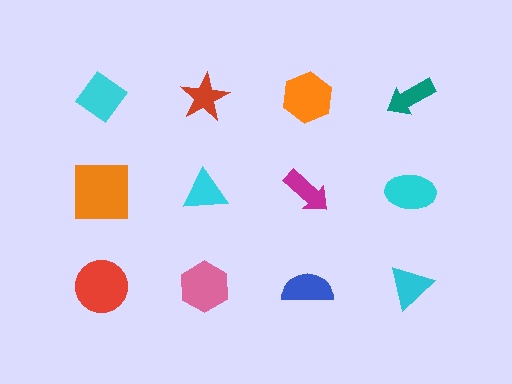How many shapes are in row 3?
4 shapes.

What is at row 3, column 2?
A pink hexagon.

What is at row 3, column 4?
A cyan triangle.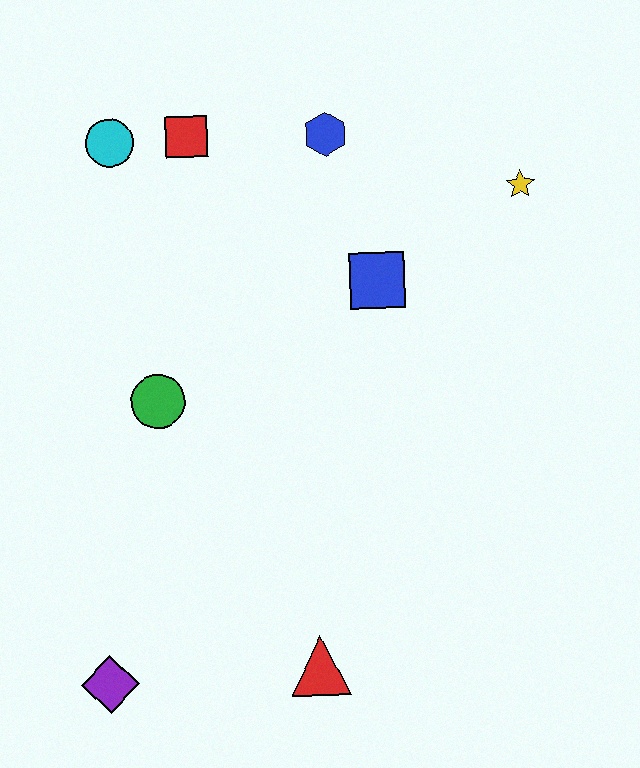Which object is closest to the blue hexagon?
The red square is closest to the blue hexagon.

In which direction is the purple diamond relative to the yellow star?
The purple diamond is below the yellow star.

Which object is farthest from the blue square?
The purple diamond is farthest from the blue square.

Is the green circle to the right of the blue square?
No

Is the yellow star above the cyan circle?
No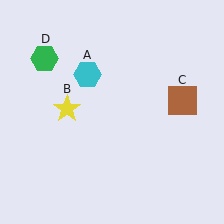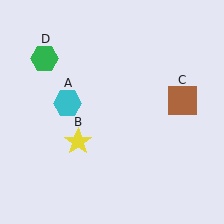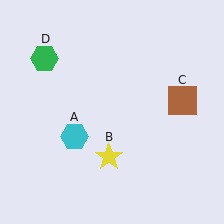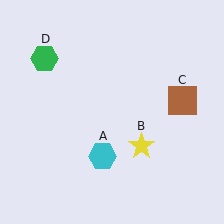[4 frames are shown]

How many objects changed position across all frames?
2 objects changed position: cyan hexagon (object A), yellow star (object B).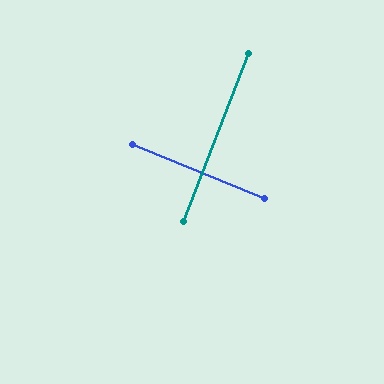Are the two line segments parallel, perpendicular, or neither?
Perpendicular — they meet at approximately 89°.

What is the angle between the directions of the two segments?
Approximately 89 degrees.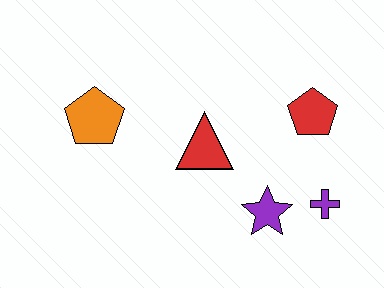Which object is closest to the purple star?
The purple cross is closest to the purple star.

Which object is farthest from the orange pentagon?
The purple cross is farthest from the orange pentagon.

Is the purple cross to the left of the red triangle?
No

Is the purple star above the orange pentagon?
No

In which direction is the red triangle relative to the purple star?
The red triangle is above the purple star.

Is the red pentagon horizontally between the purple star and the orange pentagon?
No